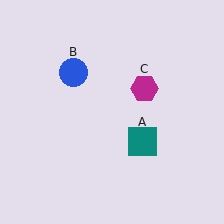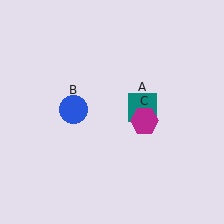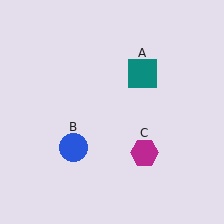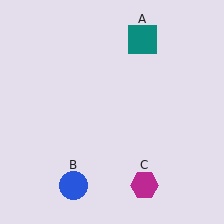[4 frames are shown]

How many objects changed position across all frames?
3 objects changed position: teal square (object A), blue circle (object B), magenta hexagon (object C).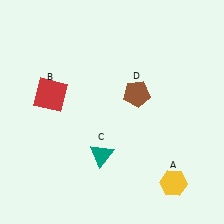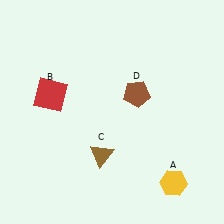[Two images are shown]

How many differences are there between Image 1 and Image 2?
There is 1 difference between the two images.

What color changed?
The triangle (C) changed from teal in Image 1 to brown in Image 2.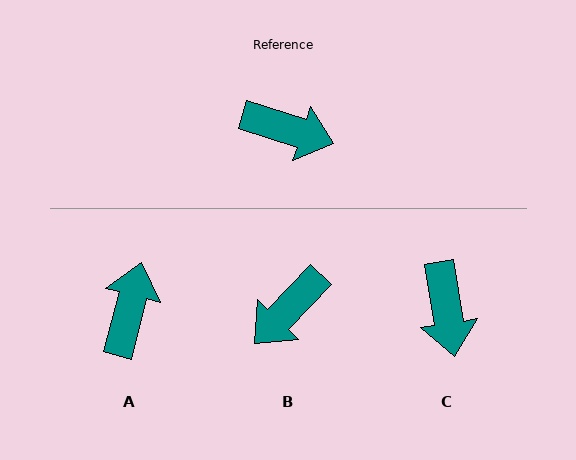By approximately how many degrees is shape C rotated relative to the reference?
Approximately 63 degrees clockwise.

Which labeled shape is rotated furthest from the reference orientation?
B, about 116 degrees away.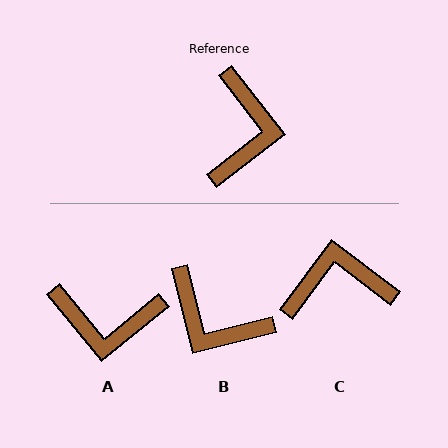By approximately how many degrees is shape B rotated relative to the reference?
Approximately 114 degrees clockwise.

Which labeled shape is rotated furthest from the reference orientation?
B, about 114 degrees away.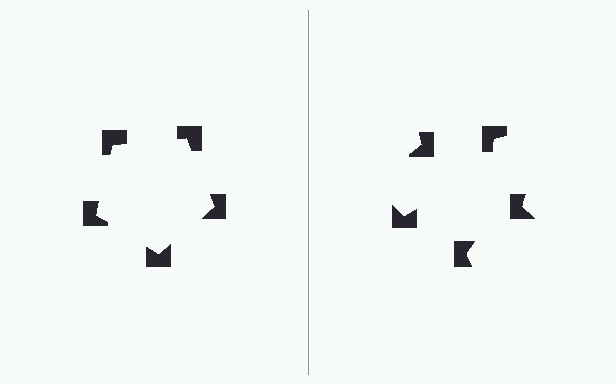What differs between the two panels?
The notched squares are positioned identically on both sides; only the wedge orientations differ. On the left they align to a pentagon; on the right they are misaligned.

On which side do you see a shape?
An illusory pentagon appears on the left side. On the right side the wedge cuts are rotated, so no coherent shape forms.